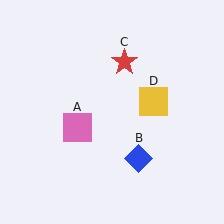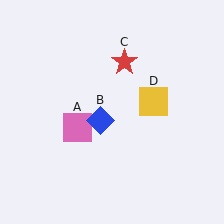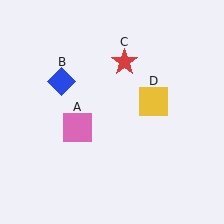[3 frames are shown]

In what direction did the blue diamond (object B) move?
The blue diamond (object B) moved up and to the left.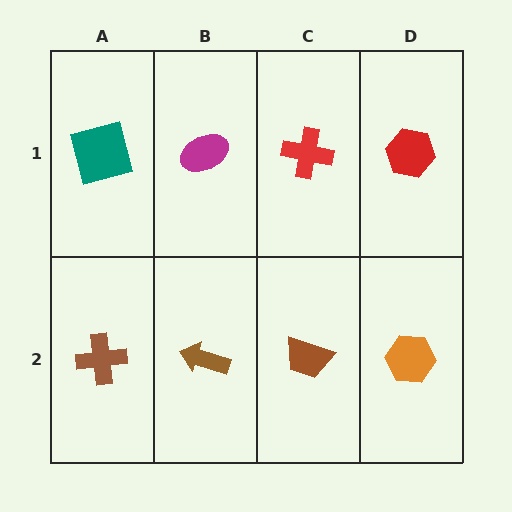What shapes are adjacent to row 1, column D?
An orange hexagon (row 2, column D), a red cross (row 1, column C).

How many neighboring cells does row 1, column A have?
2.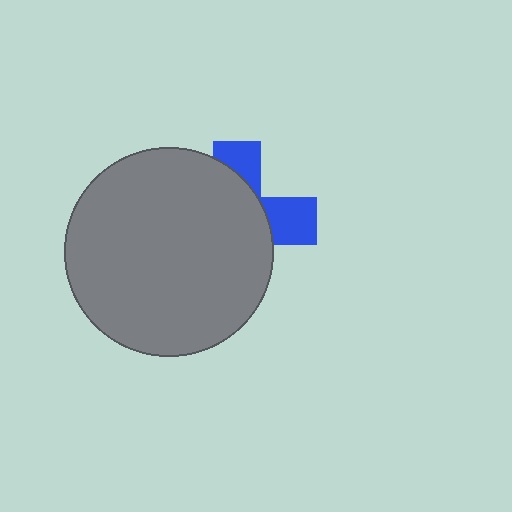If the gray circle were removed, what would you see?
You would see the complete blue cross.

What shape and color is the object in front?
The object in front is a gray circle.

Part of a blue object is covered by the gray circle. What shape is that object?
It is a cross.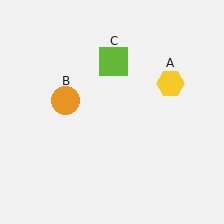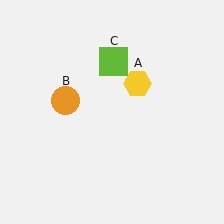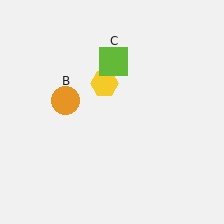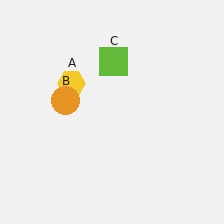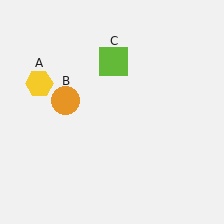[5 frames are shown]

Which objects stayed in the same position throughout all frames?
Orange circle (object B) and lime square (object C) remained stationary.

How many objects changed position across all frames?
1 object changed position: yellow hexagon (object A).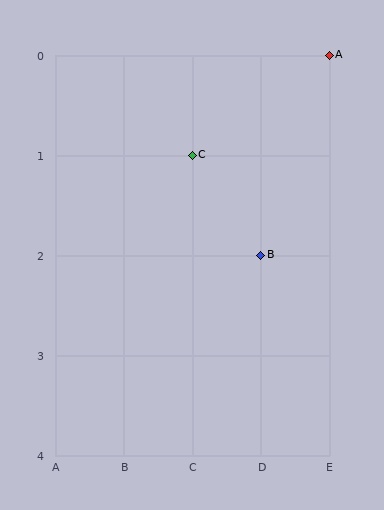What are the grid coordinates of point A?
Point A is at grid coordinates (E, 0).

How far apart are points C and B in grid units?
Points C and B are 1 column and 1 row apart (about 1.4 grid units diagonally).